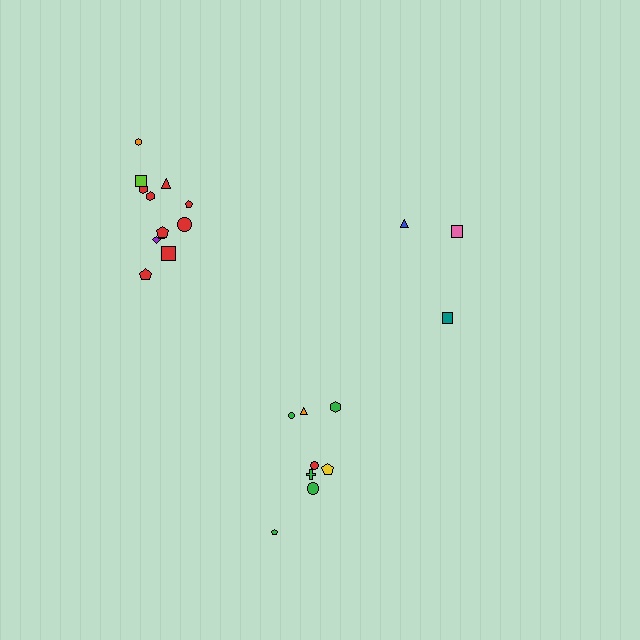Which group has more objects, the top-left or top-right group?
The top-left group.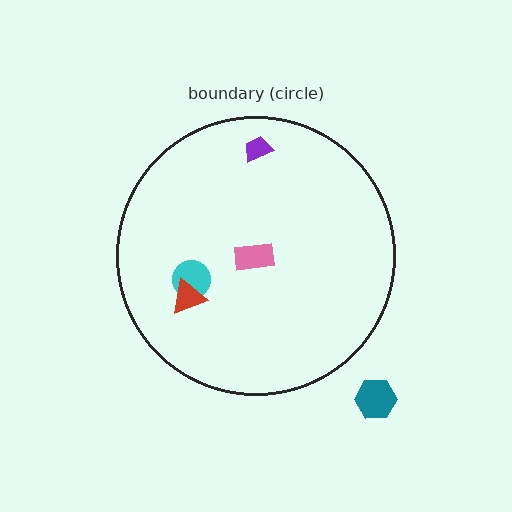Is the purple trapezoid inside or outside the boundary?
Inside.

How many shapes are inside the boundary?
4 inside, 1 outside.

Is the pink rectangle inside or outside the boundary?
Inside.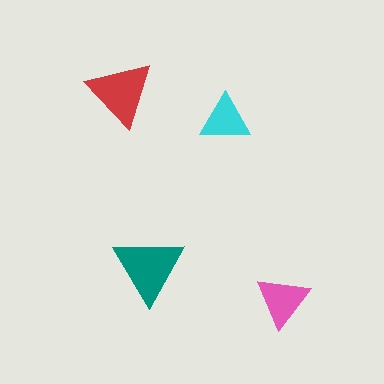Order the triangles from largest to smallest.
the teal one, the red one, the pink one, the cyan one.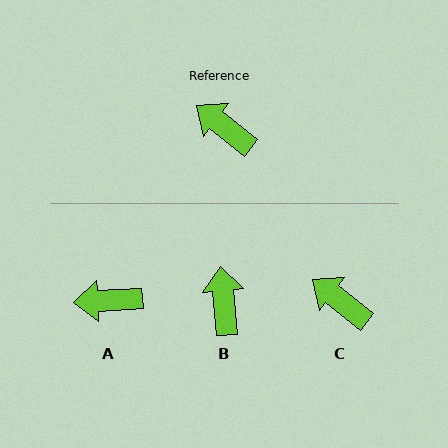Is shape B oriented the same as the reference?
No, it is off by about 46 degrees.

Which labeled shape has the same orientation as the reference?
C.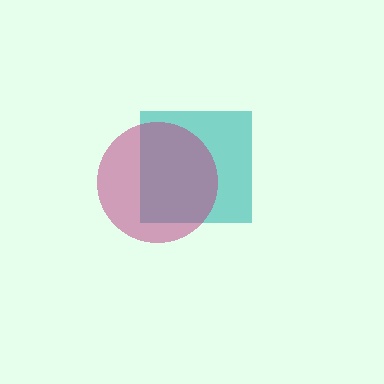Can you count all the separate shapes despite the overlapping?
Yes, there are 2 separate shapes.